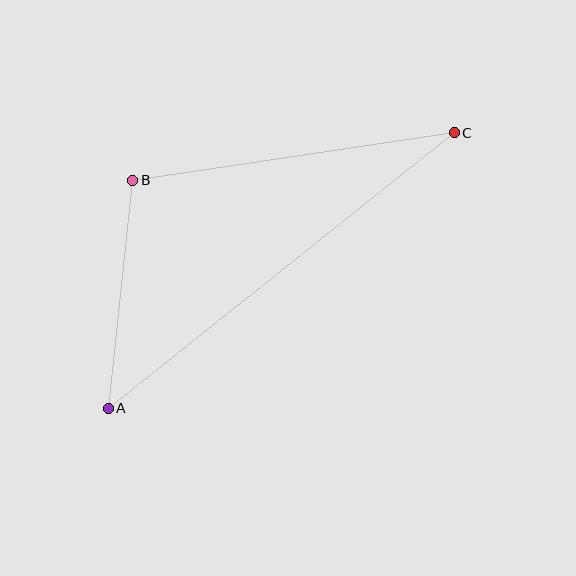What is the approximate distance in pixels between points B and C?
The distance between B and C is approximately 325 pixels.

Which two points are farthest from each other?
Points A and C are farthest from each other.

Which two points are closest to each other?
Points A and B are closest to each other.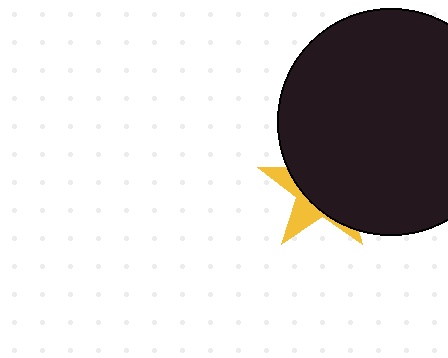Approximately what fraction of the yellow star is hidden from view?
Roughly 70% of the yellow star is hidden behind the black circle.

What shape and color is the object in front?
The object in front is a black circle.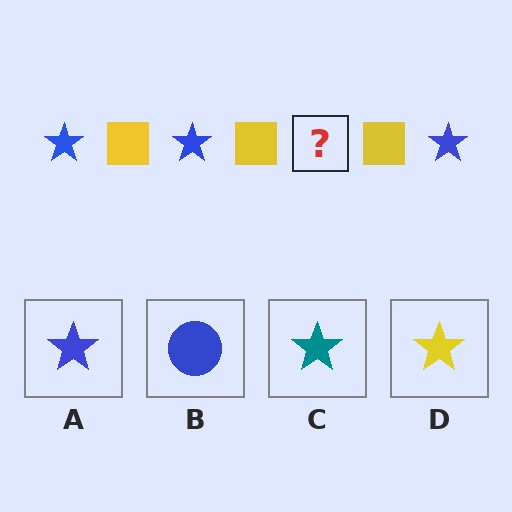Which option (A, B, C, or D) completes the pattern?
A.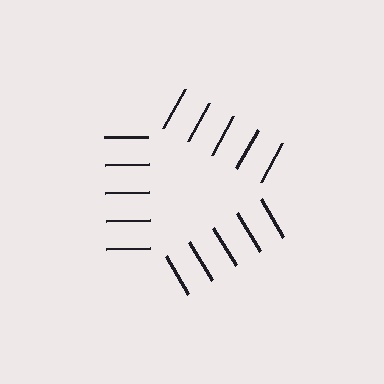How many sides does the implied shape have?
3 sides — the line-ends trace a triangle.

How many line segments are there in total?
15 — 5 along each of the 3 edges.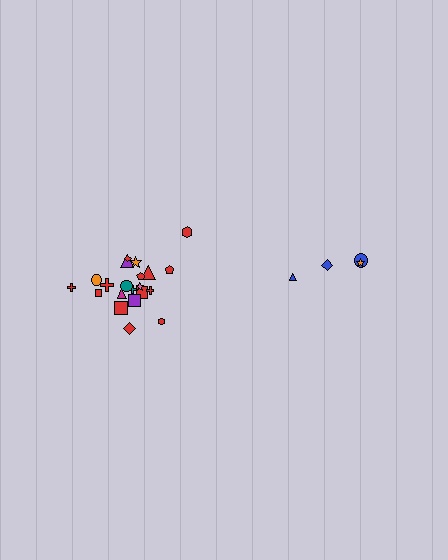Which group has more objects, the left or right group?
The left group.